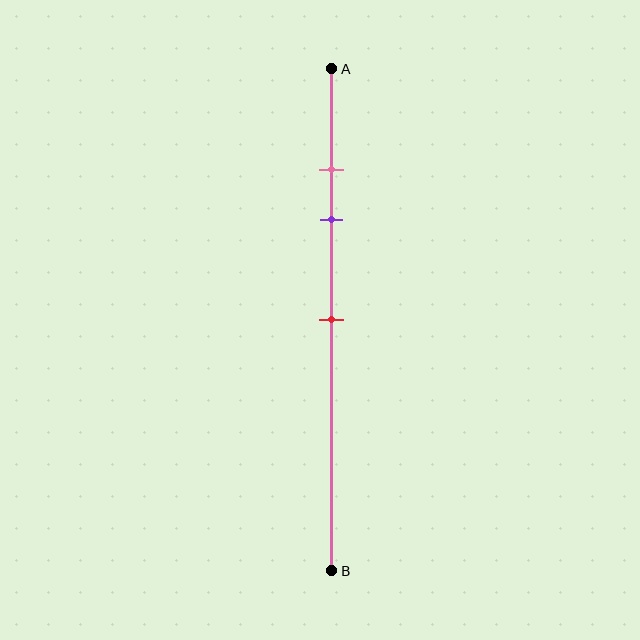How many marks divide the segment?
There are 3 marks dividing the segment.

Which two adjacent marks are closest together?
The pink and purple marks are the closest adjacent pair.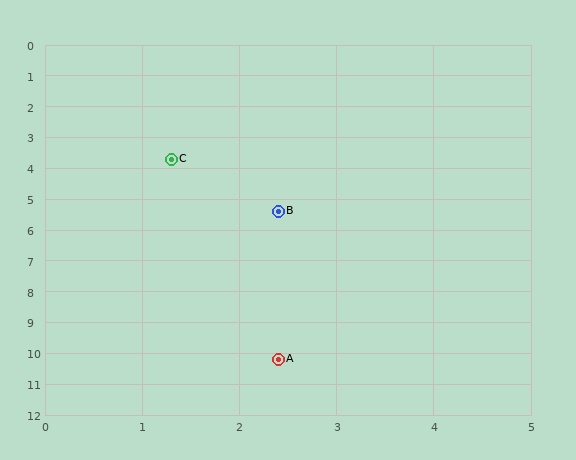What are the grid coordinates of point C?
Point C is at approximately (1.3, 3.7).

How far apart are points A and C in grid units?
Points A and C are about 6.6 grid units apart.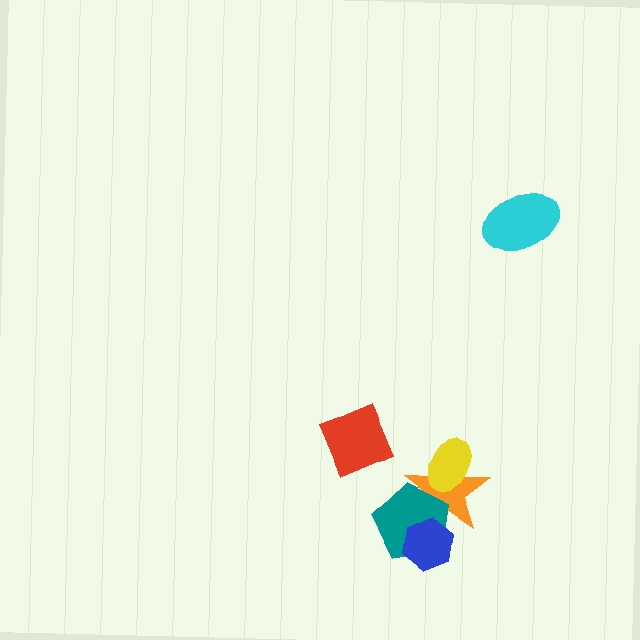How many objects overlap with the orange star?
3 objects overlap with the orange star.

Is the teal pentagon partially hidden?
Yes, it is partially covered by another shape.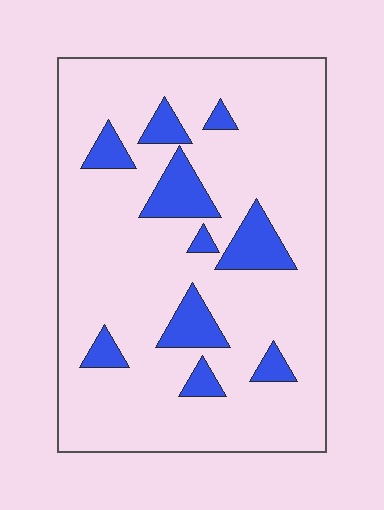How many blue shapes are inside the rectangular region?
10.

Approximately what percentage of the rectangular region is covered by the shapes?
Approximately 15%.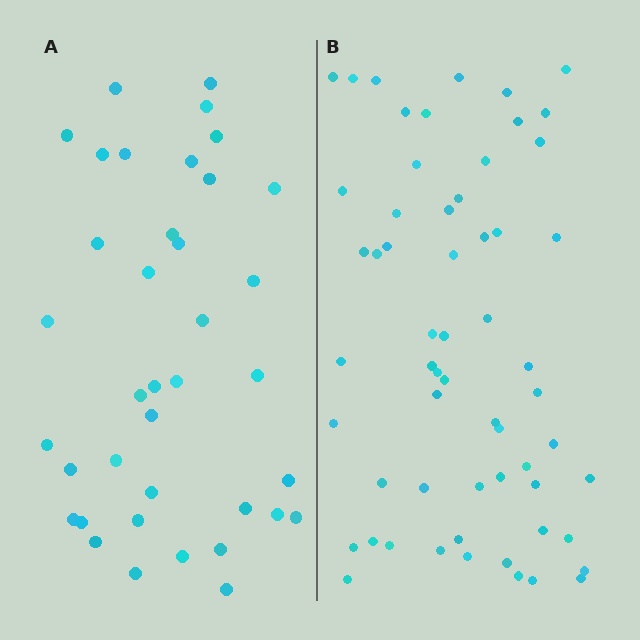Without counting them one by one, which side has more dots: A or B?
Region B (the right region) has more dots.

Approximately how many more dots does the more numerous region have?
Region B has approximately 20 more dots than region A.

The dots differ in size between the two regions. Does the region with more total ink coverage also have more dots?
No. Region A has more total ink coverage because its dots are larger, but region B actually contains more individual dots. Total area can be misleading — the number of items is what matters here.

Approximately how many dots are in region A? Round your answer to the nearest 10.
About 40 dots. (The exact count is 38, which rounds to 40.)